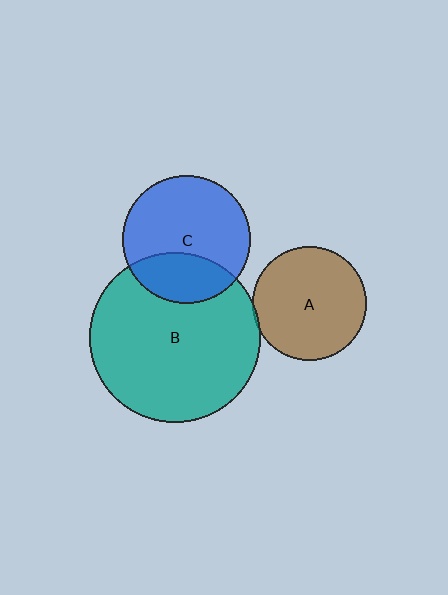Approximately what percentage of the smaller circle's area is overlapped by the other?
Approximately 5%.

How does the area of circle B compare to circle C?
Approximately 1.8 times.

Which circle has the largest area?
Circle B (teal).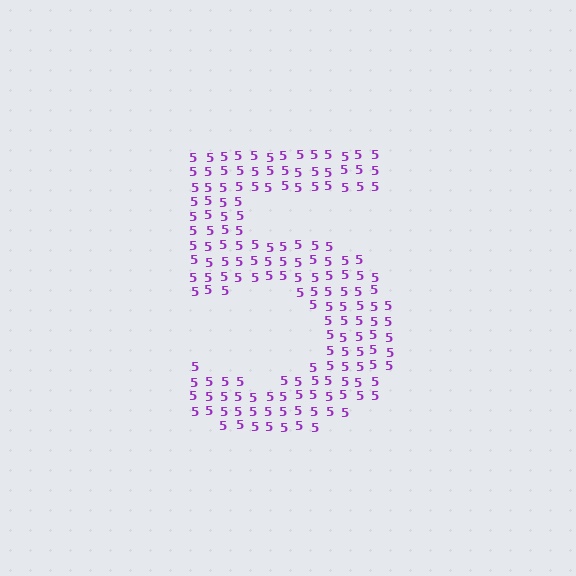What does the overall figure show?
The overall figure shows the digit 5.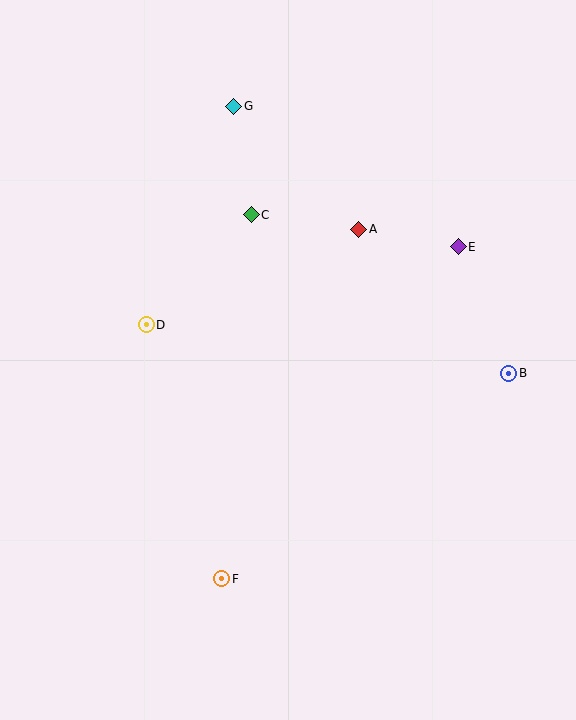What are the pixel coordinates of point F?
Point F is at (222, 579).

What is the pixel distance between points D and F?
The distance between D and F is 265 pixels.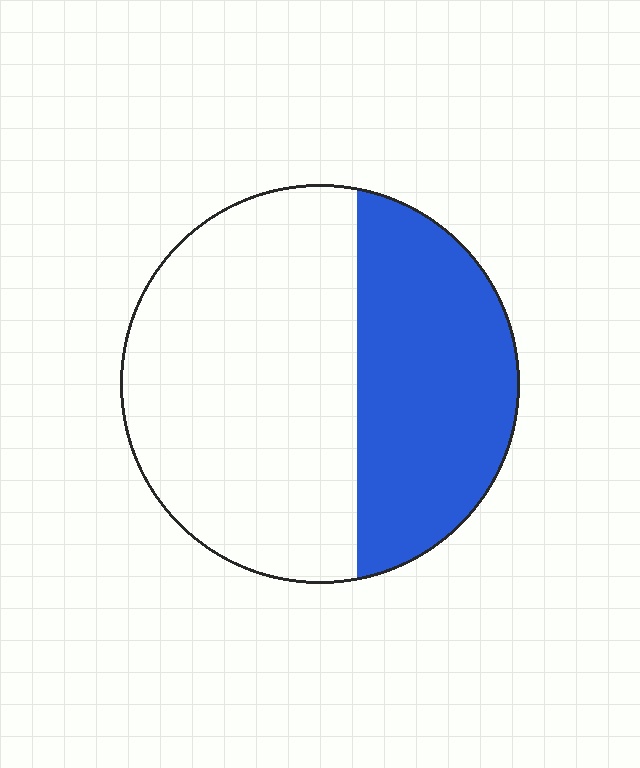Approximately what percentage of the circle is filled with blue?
Approximately 40%.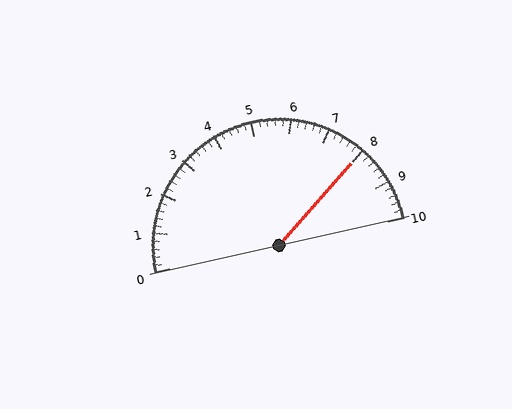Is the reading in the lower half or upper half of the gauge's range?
The reading is in the upper half of the range (0 to 10).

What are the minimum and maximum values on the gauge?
The gauge ranges from 0 to 10.